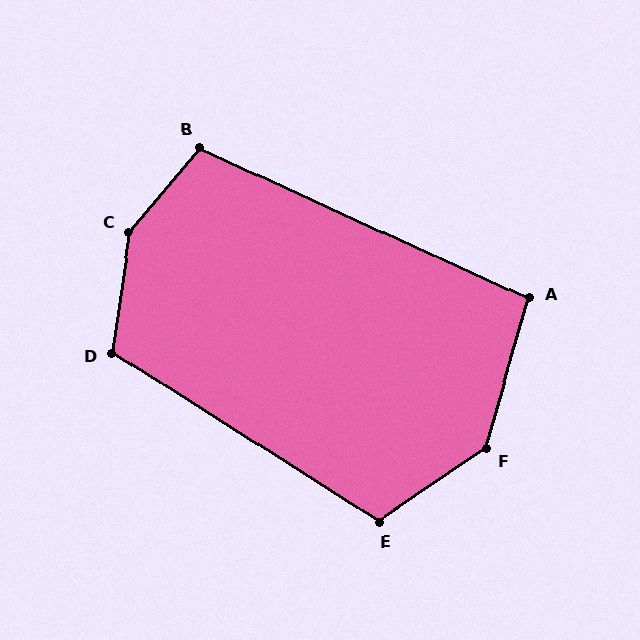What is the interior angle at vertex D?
Approximately 114 degrees (obtuse).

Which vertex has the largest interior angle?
C, at approximately 148 degrees.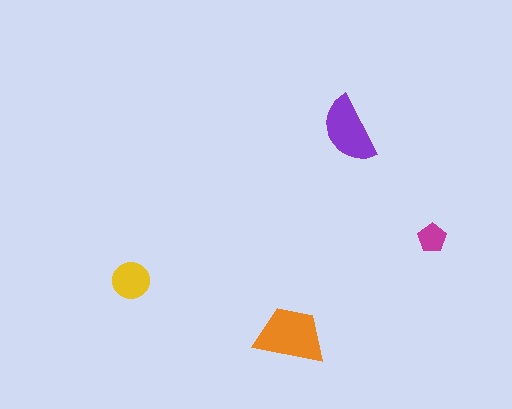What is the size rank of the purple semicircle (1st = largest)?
2nd.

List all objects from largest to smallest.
The orange trapezoid, the purple semicircle, the yellow circle, the magenta pentagon.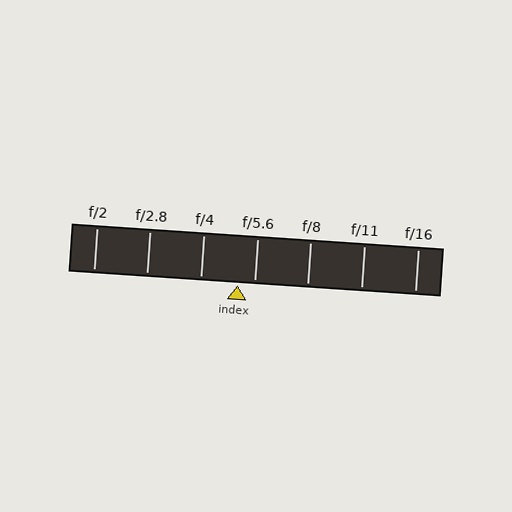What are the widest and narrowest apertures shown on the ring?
The widest aperture shown is f/2 and the narrowest is f/16.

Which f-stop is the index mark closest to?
The index mark is closest to f/5.6.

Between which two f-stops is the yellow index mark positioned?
The index mark is between f/4 and f/5.6.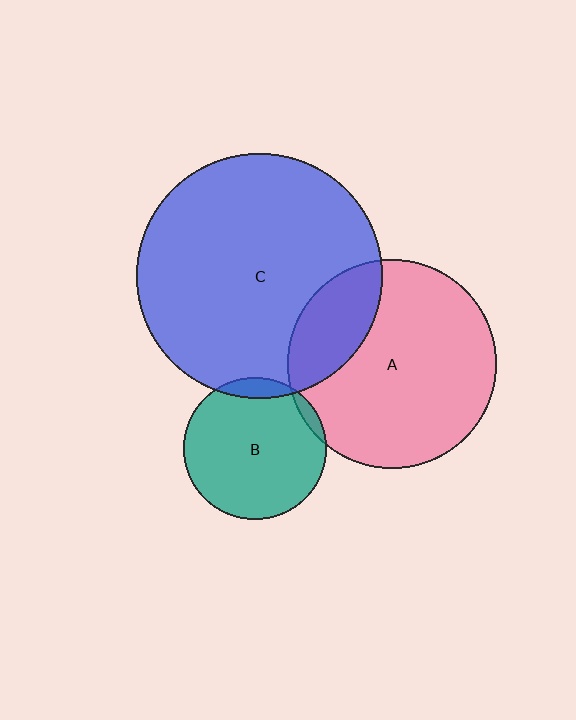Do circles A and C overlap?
Yes.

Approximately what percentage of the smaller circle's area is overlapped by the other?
Approximately 20%.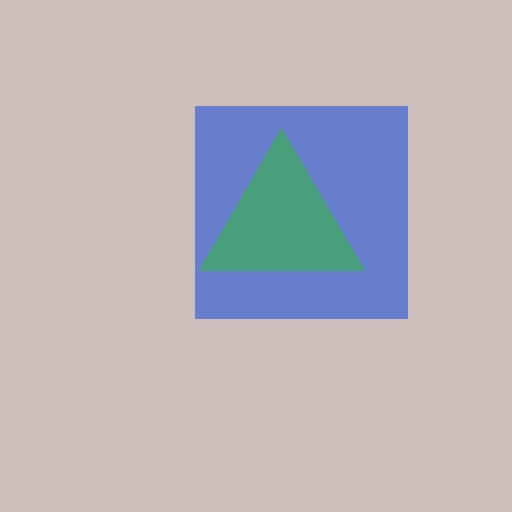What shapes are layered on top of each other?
The layered shapes are: a blue square, a green triangle.